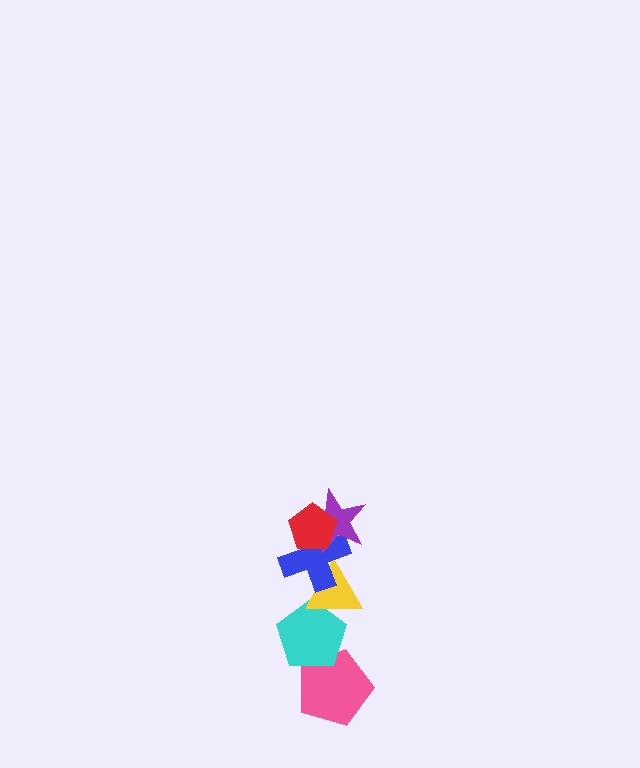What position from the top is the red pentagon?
The red pentagon is 1st from the top.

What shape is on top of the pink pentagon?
The cyan pentagon is on top of the pink pentagon.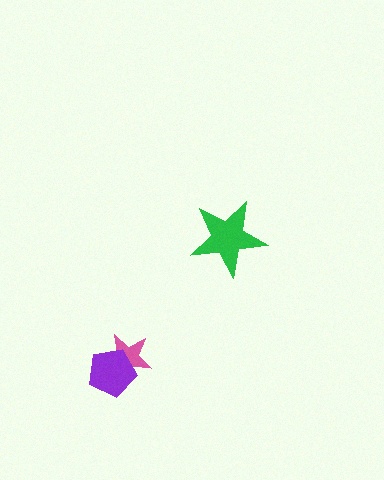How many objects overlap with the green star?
0 objects overlap with the green star.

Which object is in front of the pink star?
The purple pentagon is in front of the pink star.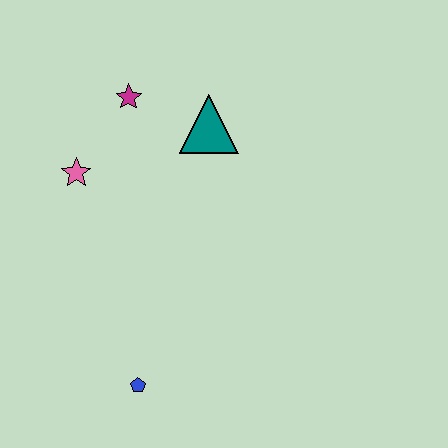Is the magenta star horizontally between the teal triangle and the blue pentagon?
No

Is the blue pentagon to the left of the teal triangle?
Yes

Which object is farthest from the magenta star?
The blue pentagon is farthest from the magenta star.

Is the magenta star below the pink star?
No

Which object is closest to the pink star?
The magenta star is closest to the pink star.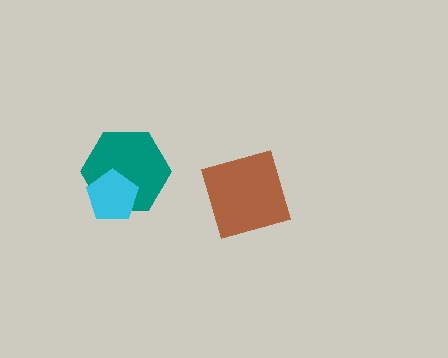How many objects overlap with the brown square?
0 objects overlap with the brown square.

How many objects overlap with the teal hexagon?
1 object overlaps with the teal hexagon.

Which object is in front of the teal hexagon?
The cyan pentagon is in front of the teal hexagon.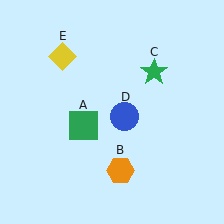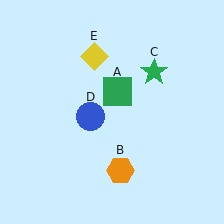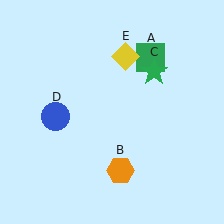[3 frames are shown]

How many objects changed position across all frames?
3 objects changed position: green square (object A), blue circle (object D), yellow diamond (object E).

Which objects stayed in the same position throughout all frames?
Orange hexagon (object B) and green star (object C) remained stationary.